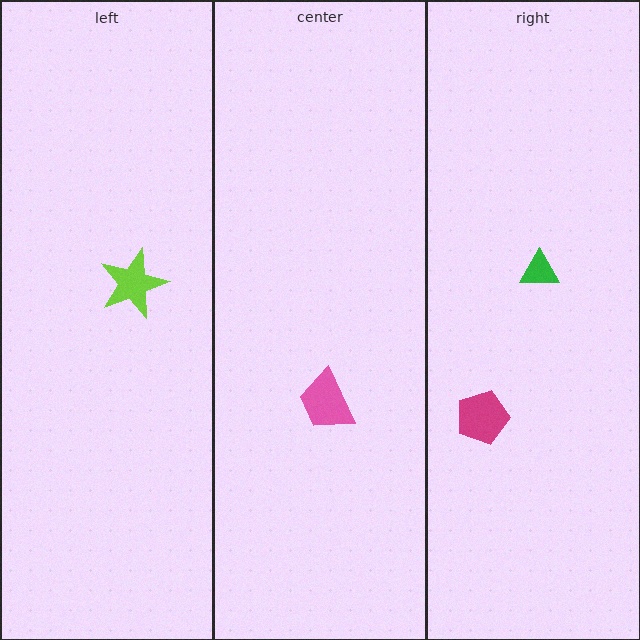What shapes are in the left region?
The lime star.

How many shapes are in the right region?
2.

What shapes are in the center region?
The pink trapezoid.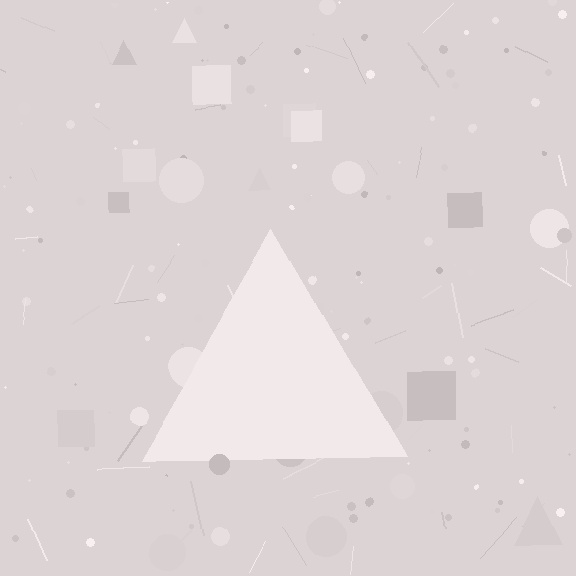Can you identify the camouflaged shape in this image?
The camouflaged shape is a triangle.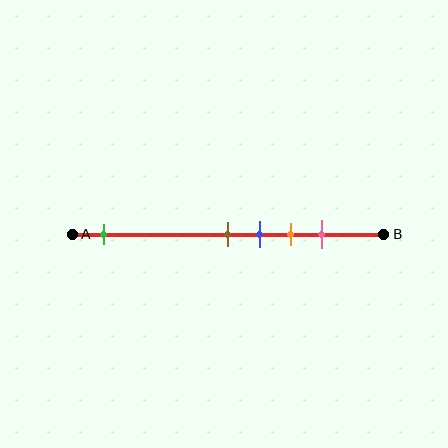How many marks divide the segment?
There are 5 marks dividing the segment.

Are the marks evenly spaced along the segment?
No, the marks are not evenly spaced.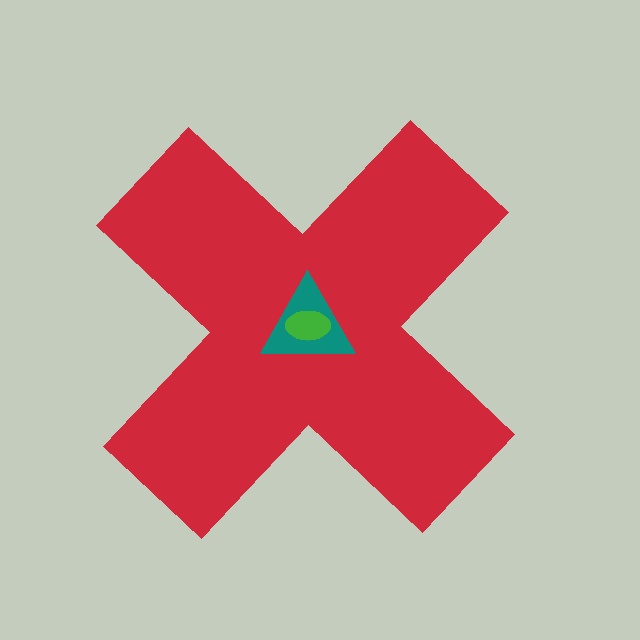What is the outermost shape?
The red cross.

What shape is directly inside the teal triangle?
The green ellipse.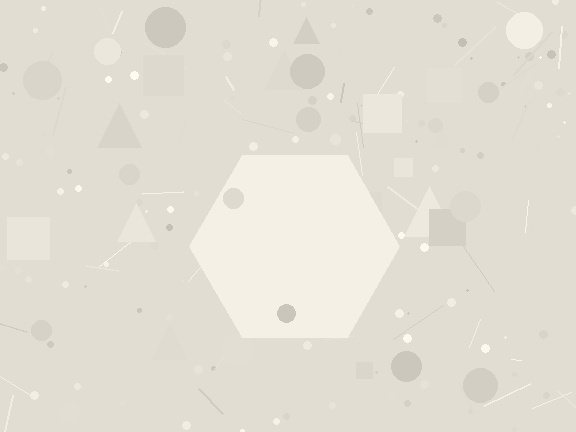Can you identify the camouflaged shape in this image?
The camouflaged shape is a hexagon.